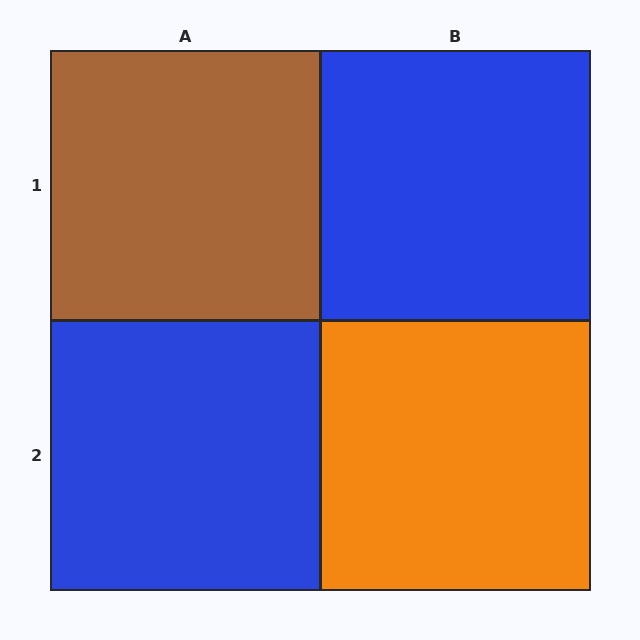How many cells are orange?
1 cell is orange.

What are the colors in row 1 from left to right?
Brown, blue.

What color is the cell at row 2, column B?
Orange.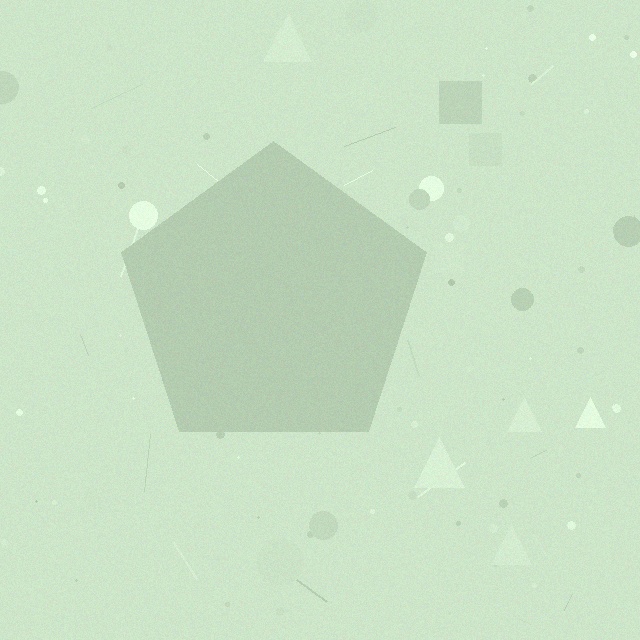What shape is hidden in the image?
A pentagon is hidden in the image.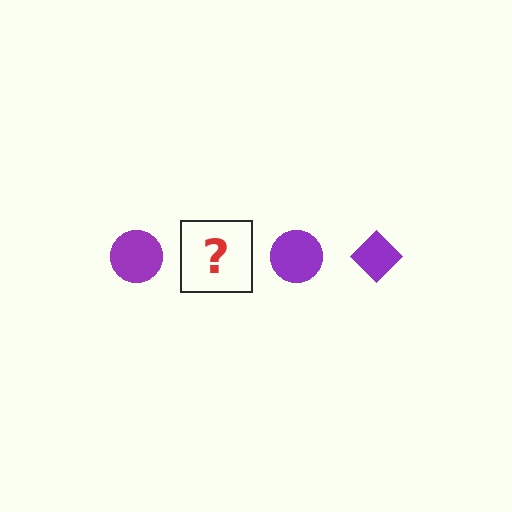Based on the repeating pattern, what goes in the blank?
The blank should be a purple diamond.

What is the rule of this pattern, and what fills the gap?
The rule is that the pattern cycles through circle, diamond shapes in purple. The gap should be filled with a purple diamond.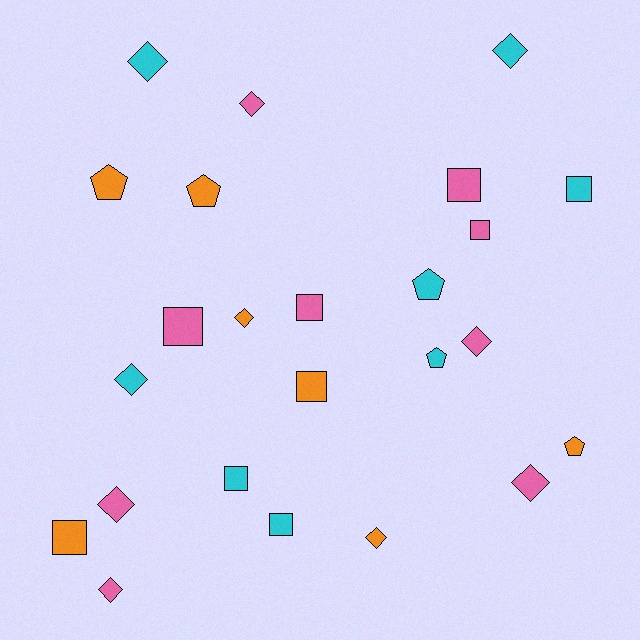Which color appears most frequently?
Pink, with 9 objects.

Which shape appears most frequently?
Diamond, with 10 objects.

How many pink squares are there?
There are 4 pink squares.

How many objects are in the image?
There are 24 objects.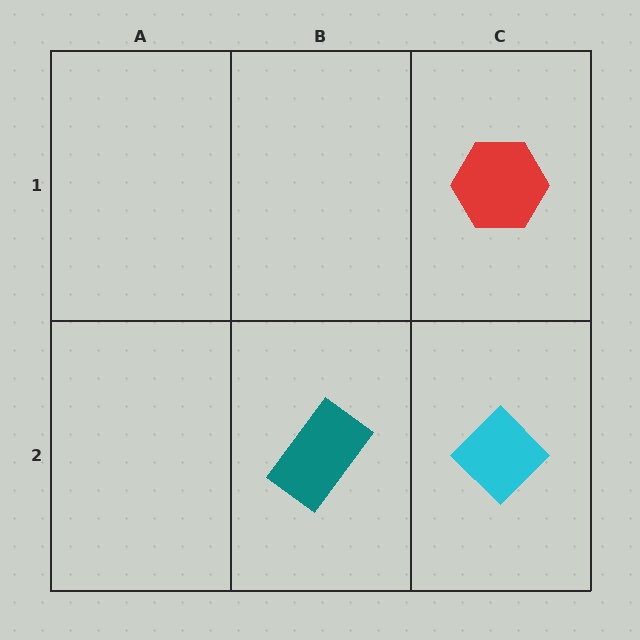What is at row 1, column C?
A red hexagon.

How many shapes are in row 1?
1 shape.